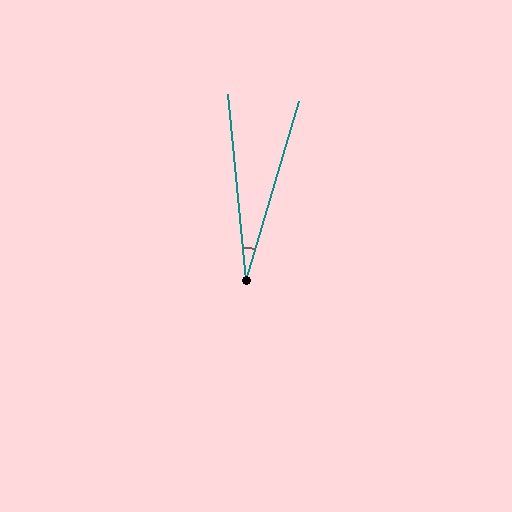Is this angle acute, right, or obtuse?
It is acute.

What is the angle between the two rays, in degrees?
Approximately 22 degrees.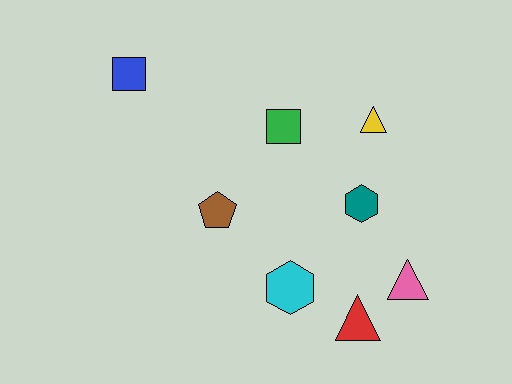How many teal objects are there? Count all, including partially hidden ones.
There is 1 teal object.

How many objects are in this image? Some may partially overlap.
There are 8 objects.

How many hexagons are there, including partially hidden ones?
There are 2 hexagons.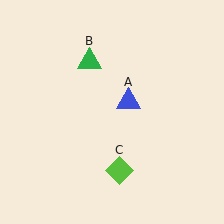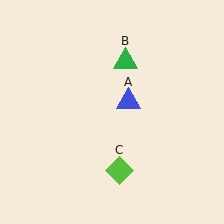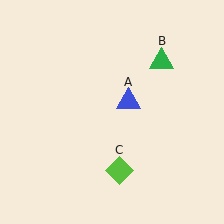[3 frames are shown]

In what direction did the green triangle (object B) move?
The green triangle (object B) moved right.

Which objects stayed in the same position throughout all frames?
Blue triangle (object A) and lime diamond (object C) remained stationary.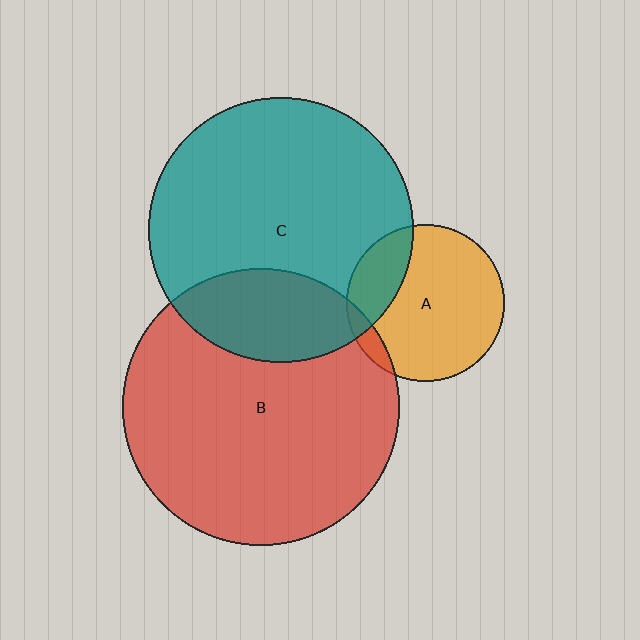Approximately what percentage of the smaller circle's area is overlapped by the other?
Approximately 20%.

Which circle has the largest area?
Circle B (red).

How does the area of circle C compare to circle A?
Approximately 2.8 times.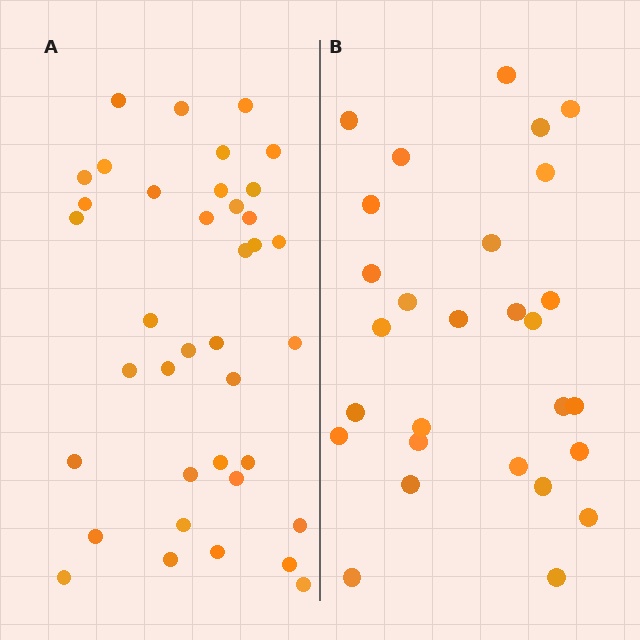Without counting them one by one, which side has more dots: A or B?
Region A (the left region) has more dots.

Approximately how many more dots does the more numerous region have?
Region A has roughly 10 or so more dots than region B.